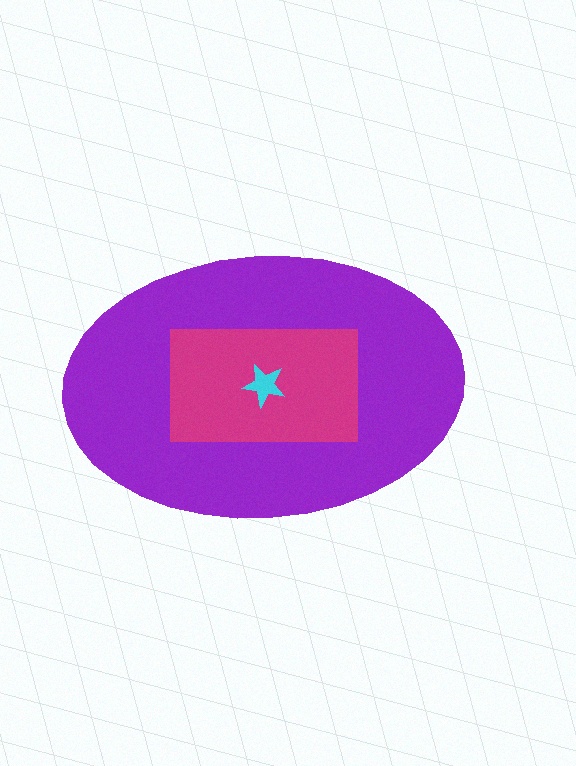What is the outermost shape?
The purple ellipse.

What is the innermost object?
The cyan star.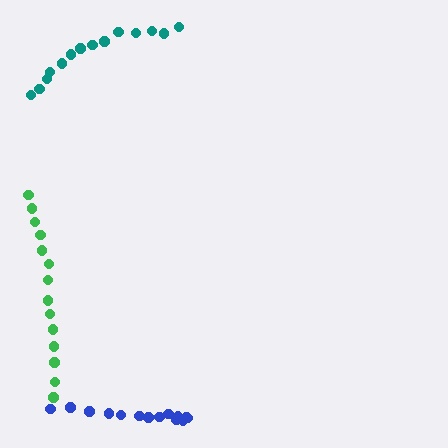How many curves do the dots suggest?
There are 3 distinct paths.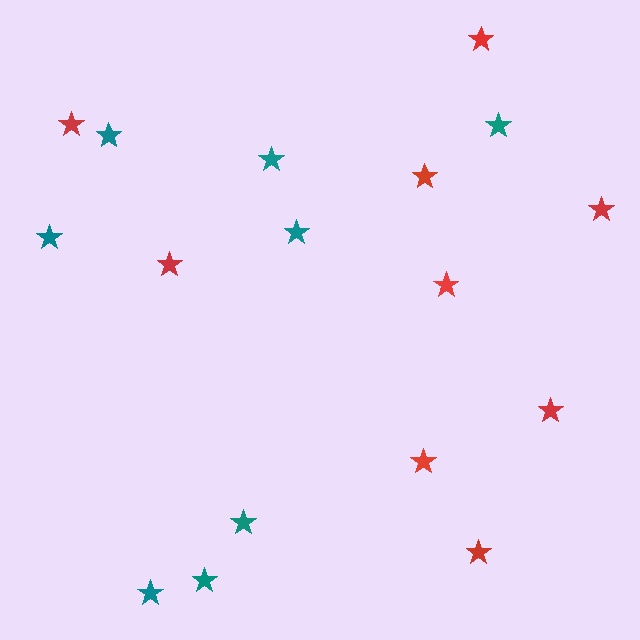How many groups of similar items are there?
There are 2 groups: one group of red stars (9) and one group of teal stars (8).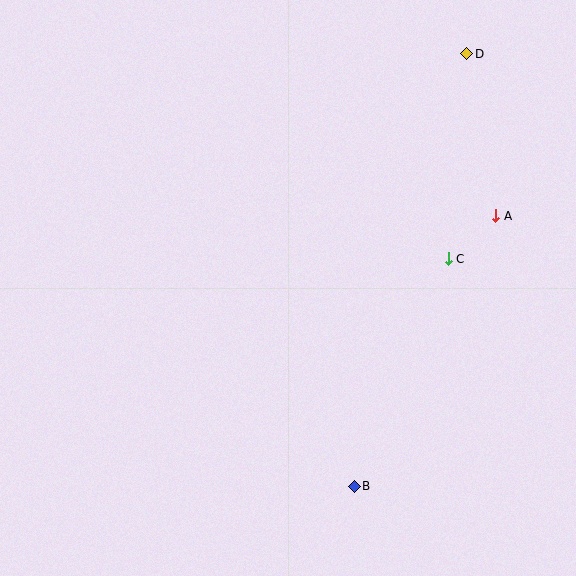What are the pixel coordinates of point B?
Point B is at (354, 486).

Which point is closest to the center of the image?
Point C at (448, 259) is closest to the center.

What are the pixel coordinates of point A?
Point A is at (496, 216).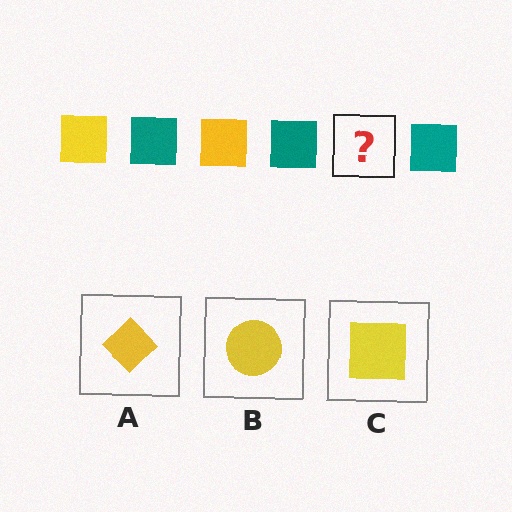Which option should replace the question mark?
Option C.